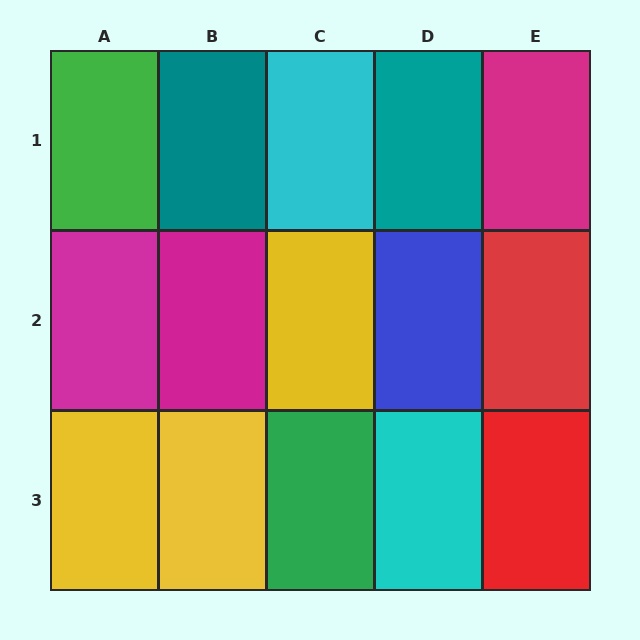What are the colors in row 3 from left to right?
Yellow, yellow, green, cyan, red.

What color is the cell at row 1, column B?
Teal.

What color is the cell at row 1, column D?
Teal.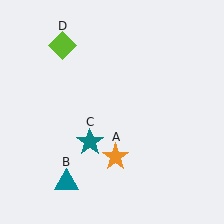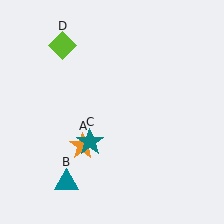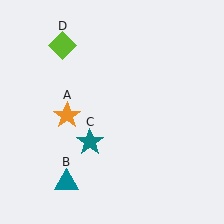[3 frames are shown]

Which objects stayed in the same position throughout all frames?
Teal triangle (object B) and teal star (object C) and lime diamond (object D) remained stationary.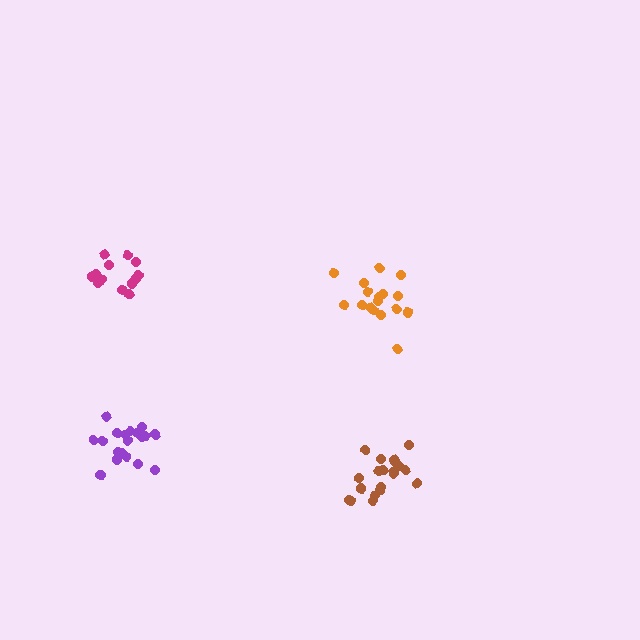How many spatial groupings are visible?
There are 4 spatial groupings.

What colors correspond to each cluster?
The clusters are colored: orange, magenta, purple, brown.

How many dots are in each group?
Group 1: 17 dots, Group 2: 14 dots, Group 3: 19 dots, Group 4: 20 dots (70 total).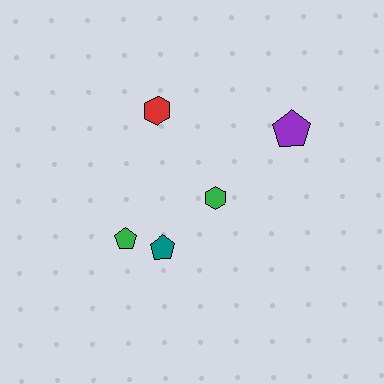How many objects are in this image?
There are 5 objects.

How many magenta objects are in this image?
There are no magenta objects.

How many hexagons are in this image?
There are 2 hexagons.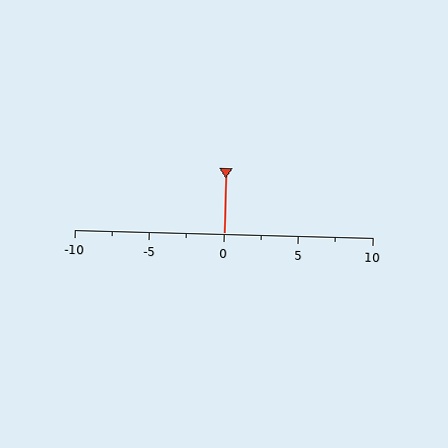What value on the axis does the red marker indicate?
The marker indicates approximately 0.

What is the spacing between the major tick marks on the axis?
The major ticks are spaced 5 apart.